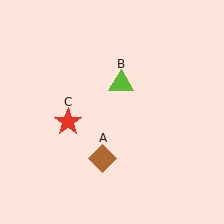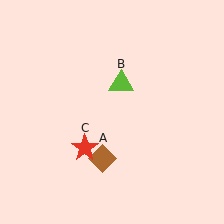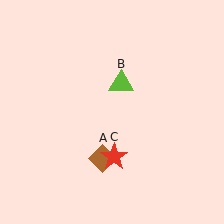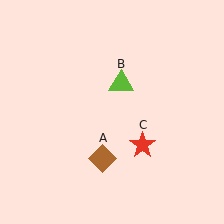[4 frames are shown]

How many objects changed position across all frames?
1 object changed position: red star (object C).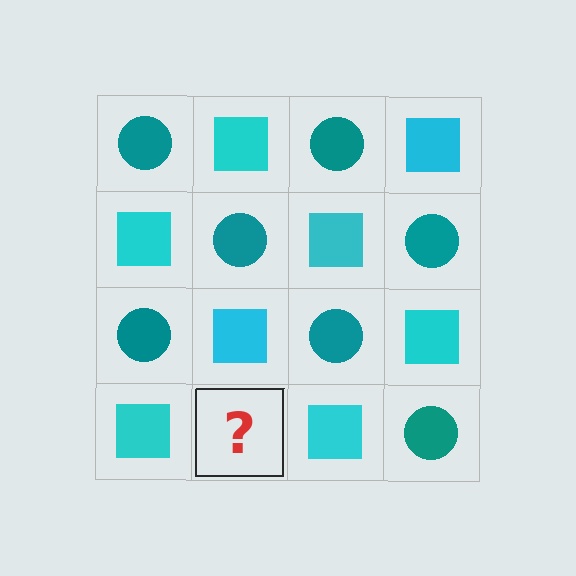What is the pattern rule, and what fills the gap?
The rule is that it alternates teal circle and cyan square in a checkerboard pattern. The gap should be filled with a teal circle.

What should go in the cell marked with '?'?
The missing cell should contain a teal circle.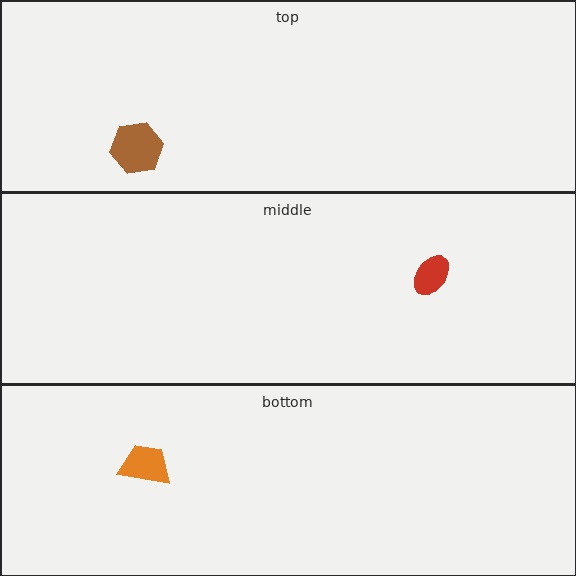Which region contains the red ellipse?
The middle region.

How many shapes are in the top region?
1.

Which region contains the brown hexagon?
The top region.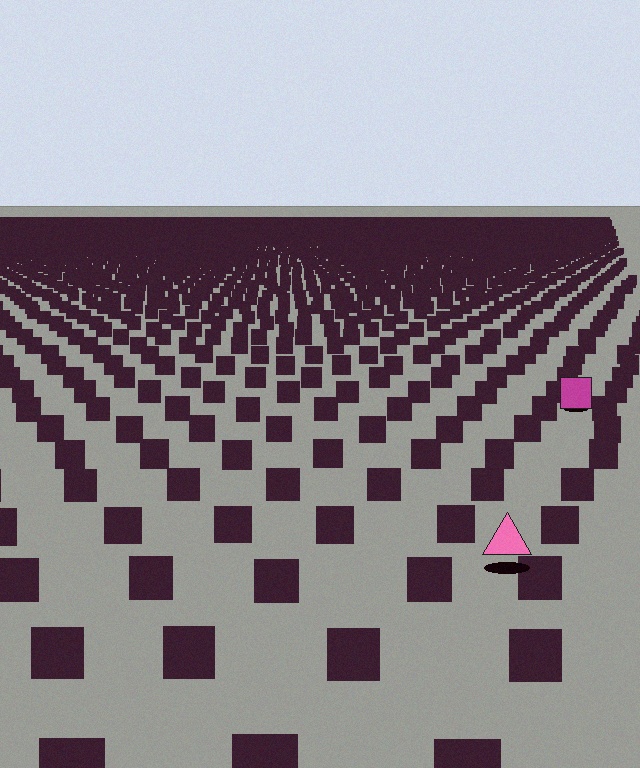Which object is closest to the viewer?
The pink triangle is closest. The texture marks near it are larger and more spread out.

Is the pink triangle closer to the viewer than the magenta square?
Yes. The pink triangle is closer — you can tell from the texture gradient: the ground texture is coarser near it.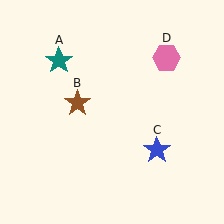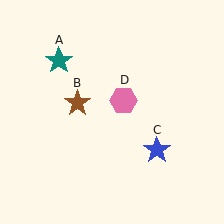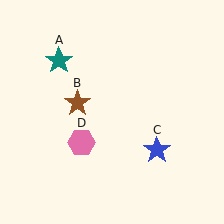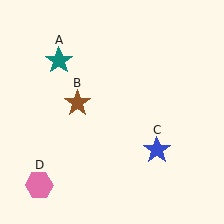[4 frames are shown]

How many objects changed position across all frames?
1 object changed position: pink hexagon (object D).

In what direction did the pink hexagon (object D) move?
The pink hexagon (object D) moved down and to the left.